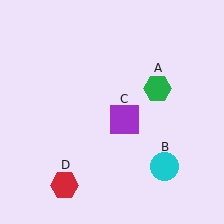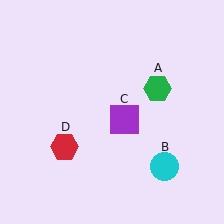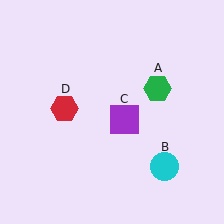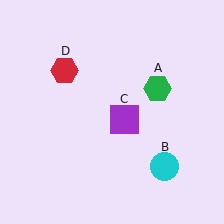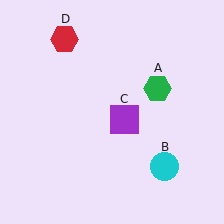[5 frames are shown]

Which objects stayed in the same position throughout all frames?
Green hexagon (object A) and cyan circle (object B) and purple square (object C) remained stationary.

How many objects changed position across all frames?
1 object changed position: red hexagon (object D).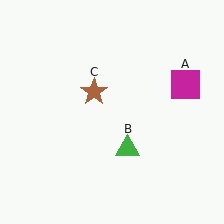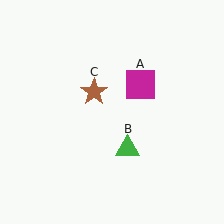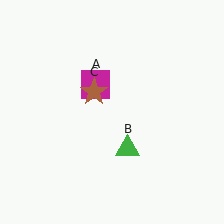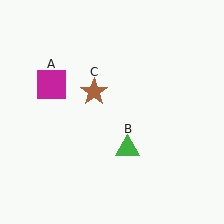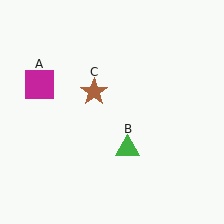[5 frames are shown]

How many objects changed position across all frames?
1 object changed position: magenta square (object A).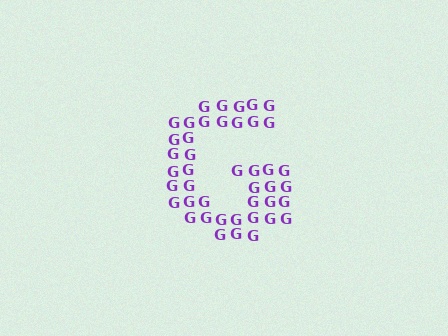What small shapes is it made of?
It is made of small letter G's.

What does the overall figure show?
The overall figure shows the letter G.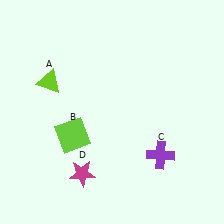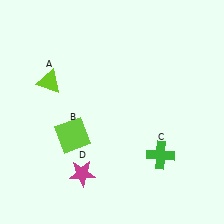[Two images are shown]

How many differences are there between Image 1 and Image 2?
There is 1 difference between the two images.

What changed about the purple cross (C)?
In Image 1, C is purple. In Image 2, it changed to green.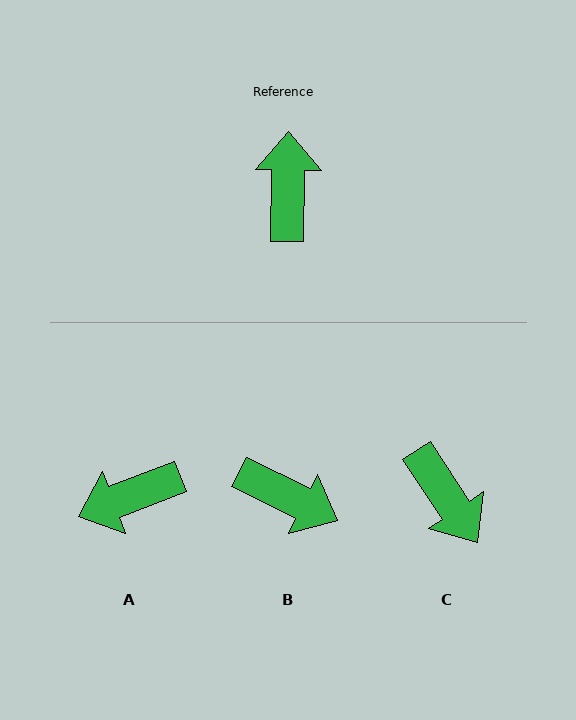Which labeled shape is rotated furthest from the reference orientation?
C, about 146 degrees away.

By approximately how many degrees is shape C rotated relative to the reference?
Approximately 146 degrees clockwise.